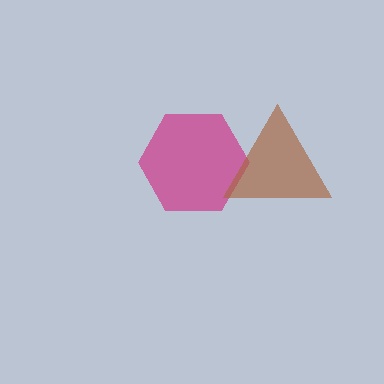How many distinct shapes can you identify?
There are 2 distinct shapes: a magenta hexagon, a brown triangle.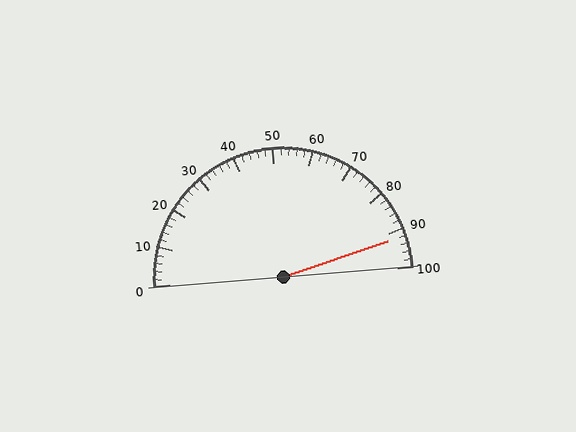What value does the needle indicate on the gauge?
The needle indicates approximately 92.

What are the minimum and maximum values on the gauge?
The gauge ranges from 0 to 100.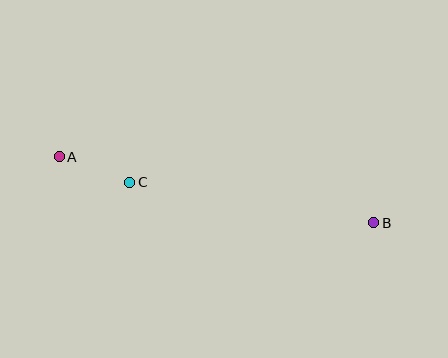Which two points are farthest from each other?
Points A and B are farthest from each other.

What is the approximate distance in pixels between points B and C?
The distance between B and C is approximately 247 pixels.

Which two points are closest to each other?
Points A and C are closest to each other.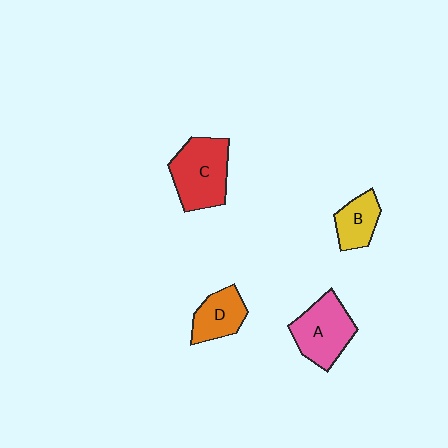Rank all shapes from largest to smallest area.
From largest to smallest: C (red), A (pink), D (orange), B (yellow).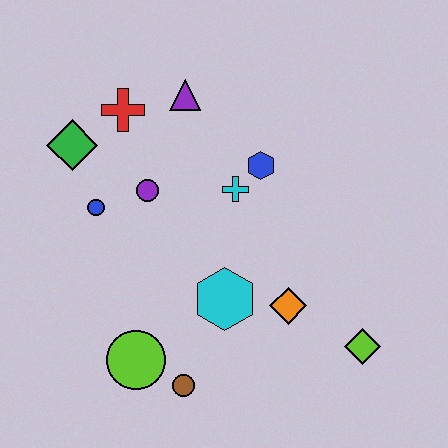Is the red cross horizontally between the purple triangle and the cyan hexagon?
No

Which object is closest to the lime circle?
The brown circle is closest to the lime circle.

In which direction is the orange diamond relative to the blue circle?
The orange diamond is to the right of the blue circle.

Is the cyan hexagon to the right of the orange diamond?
No